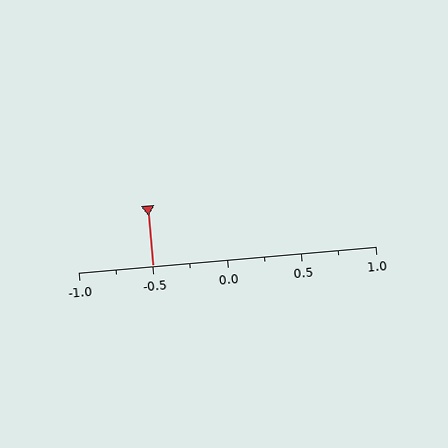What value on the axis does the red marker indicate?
The marker indicates approximately -0.5.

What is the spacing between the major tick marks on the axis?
The major ticks are spaced 0.5 apart.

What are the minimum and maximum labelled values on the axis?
The axis runs from -1.0 to 1.0.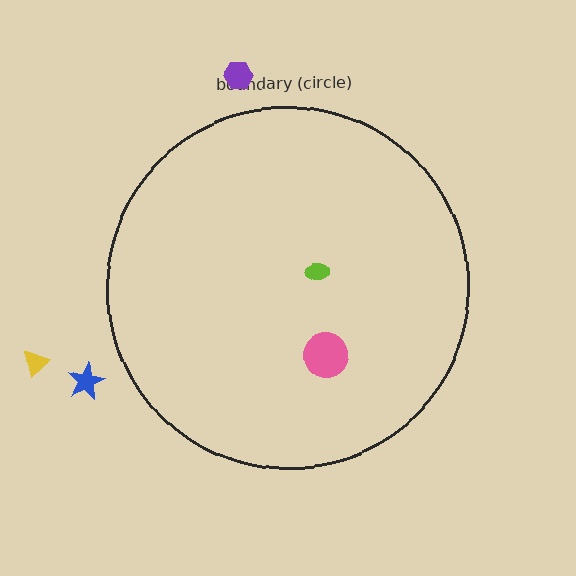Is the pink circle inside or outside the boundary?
Inside.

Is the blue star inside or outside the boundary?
Outside.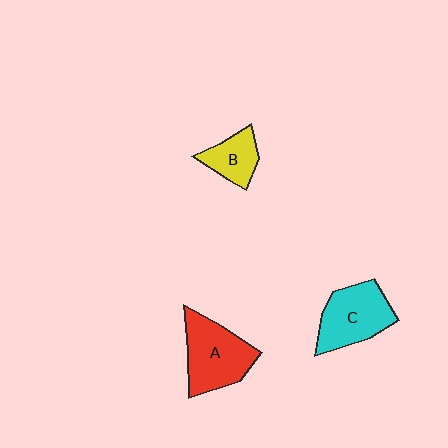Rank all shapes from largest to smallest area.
From largest to smallest: A (red), C (cyan), B (yellow).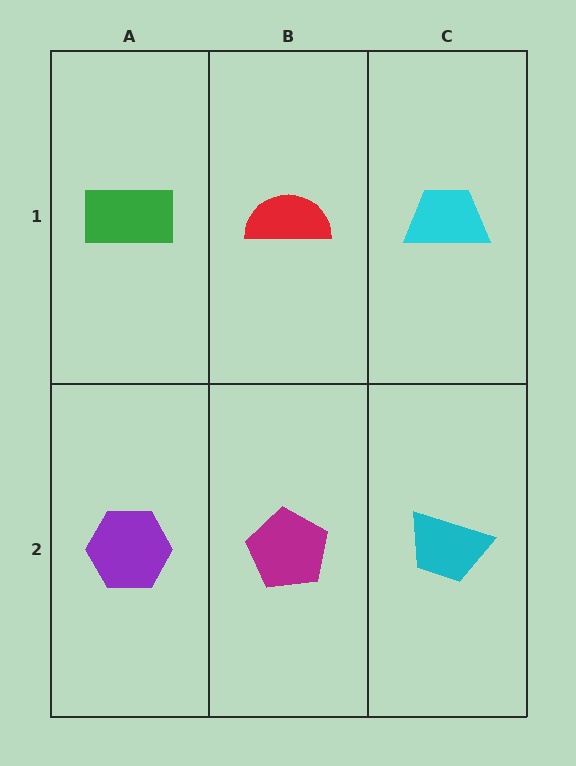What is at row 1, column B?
A red semicircle.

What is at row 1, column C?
A cyan trapezoid.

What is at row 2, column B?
A magenta pentagon.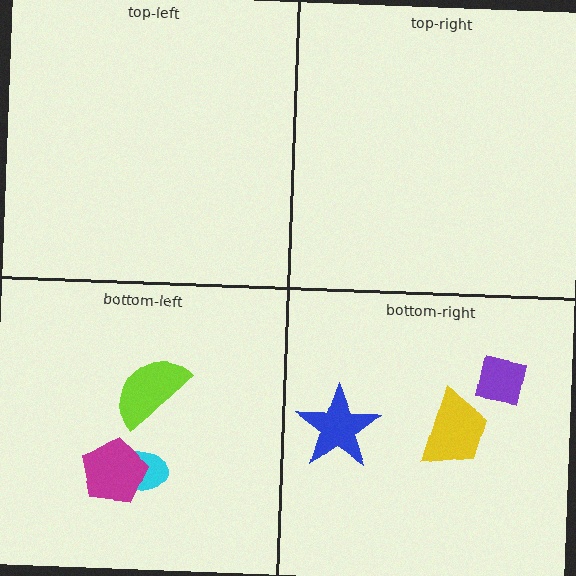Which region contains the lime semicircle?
The bottom-left region.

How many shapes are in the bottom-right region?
3.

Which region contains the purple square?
The bottom-right region.